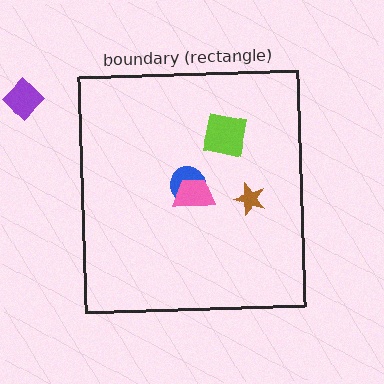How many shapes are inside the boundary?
4 inside, 1 outside.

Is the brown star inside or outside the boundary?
Inside.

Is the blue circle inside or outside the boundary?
Inside.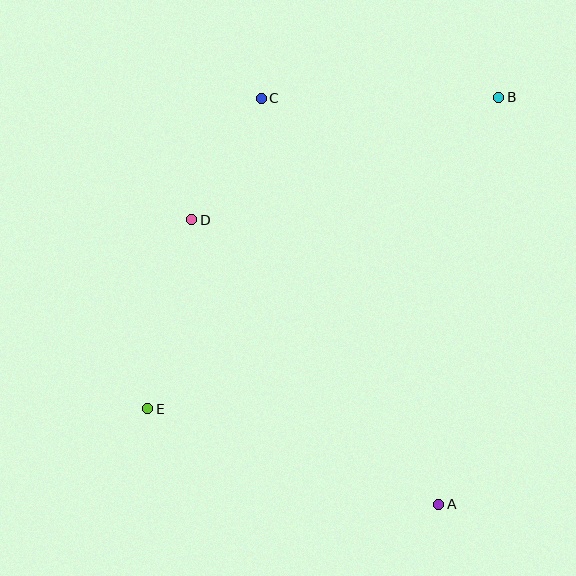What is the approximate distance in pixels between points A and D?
The distance between A and D is approximately 377 pixels.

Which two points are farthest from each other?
Points B and E are farthest from each other.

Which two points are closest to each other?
Points C and D are closest to each other.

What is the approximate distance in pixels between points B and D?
The distance between B and D is approximately 331 pixels.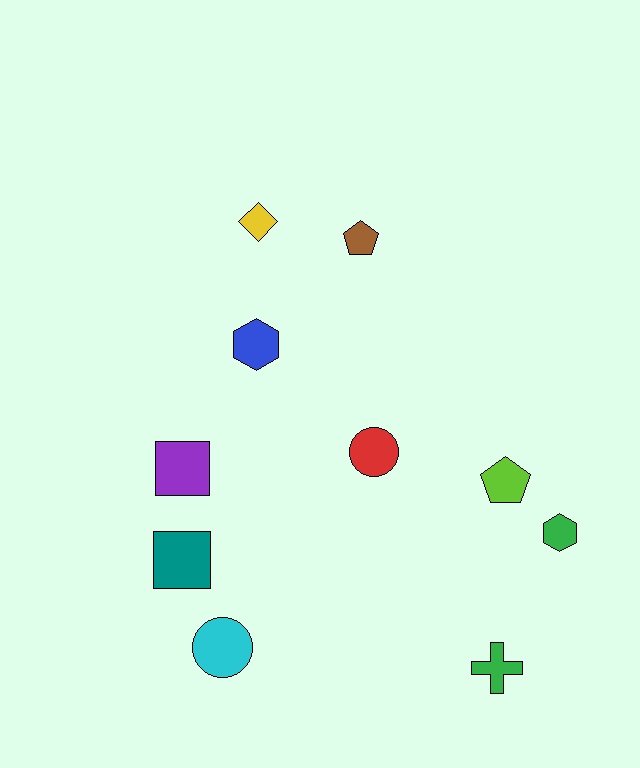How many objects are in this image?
There are 10 objects.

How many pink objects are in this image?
There are no pink objects.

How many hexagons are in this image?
There are 2 hexagons.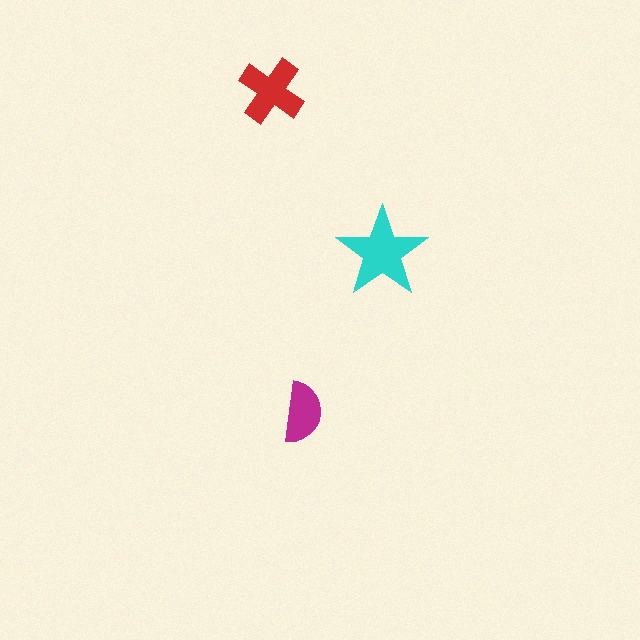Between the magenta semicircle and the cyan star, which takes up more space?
The cyan star.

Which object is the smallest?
The magenta semicircle.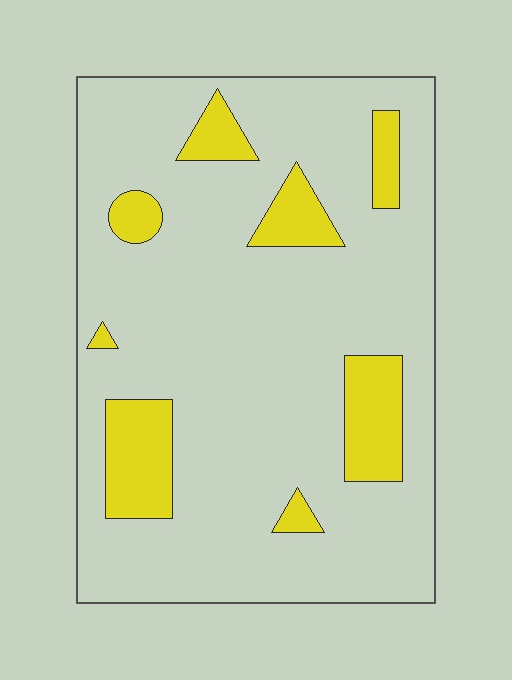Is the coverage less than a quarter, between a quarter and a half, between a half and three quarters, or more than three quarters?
Less than a quarter.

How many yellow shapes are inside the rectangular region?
8.